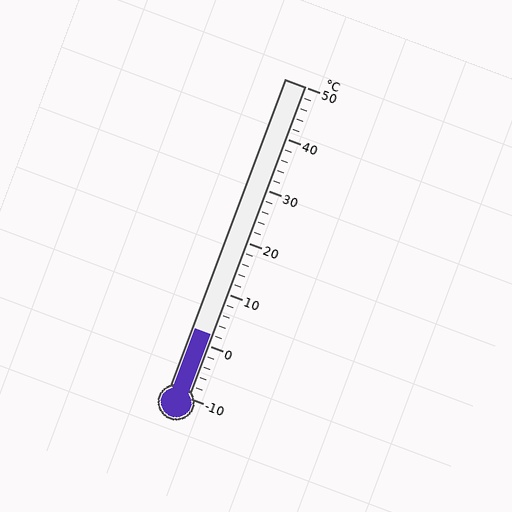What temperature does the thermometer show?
The thermometer shows approximately 2°C.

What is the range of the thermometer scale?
The thermometer scale ranges from -10°C to 50°C.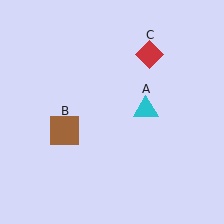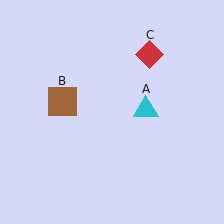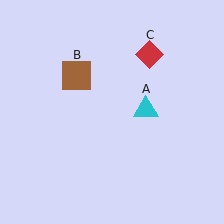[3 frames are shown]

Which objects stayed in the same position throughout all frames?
Cyan triangle (object A) and red diamond (object C) remained stationary.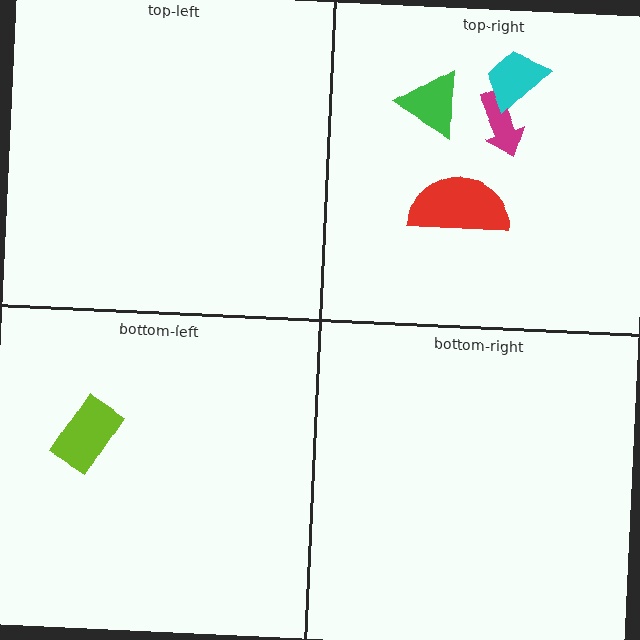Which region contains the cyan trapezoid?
The top-right region.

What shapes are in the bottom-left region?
The lime rectangle.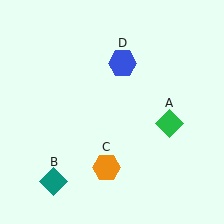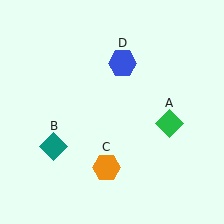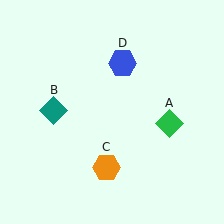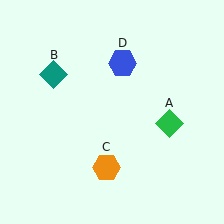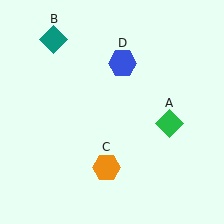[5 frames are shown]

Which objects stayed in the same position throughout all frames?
Green diamond (object A) and orange hexagon (object C) and blue hexagon (object D) remained stationary.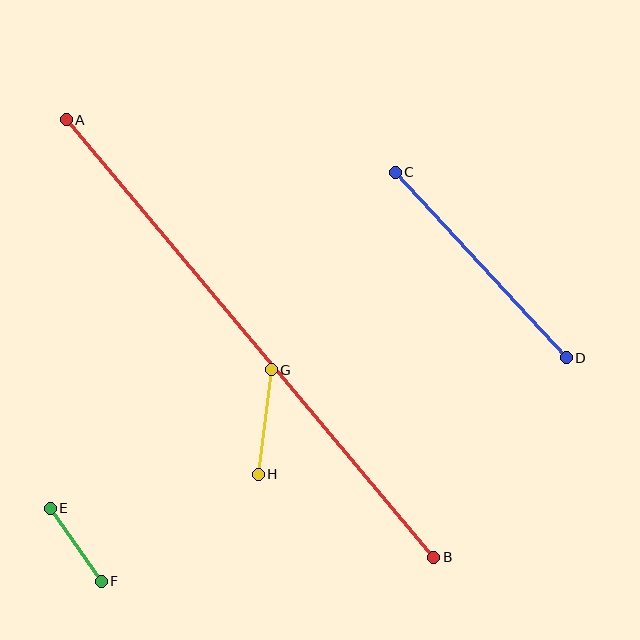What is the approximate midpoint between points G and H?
The midpoint is at approximately (265, 422) pixels.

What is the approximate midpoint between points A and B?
The midpoint is at approximately (250, 339) pixels.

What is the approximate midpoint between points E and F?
The midpoint is at approximately (76, 545) pixels.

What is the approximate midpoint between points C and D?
The midpoint is at approximately (481, 265) pixels.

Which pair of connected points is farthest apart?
Points A and B are farthest apart.